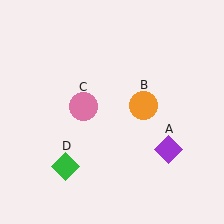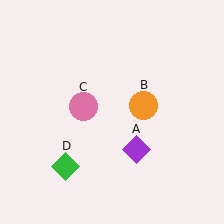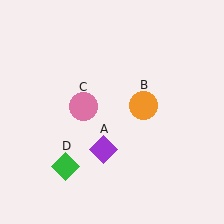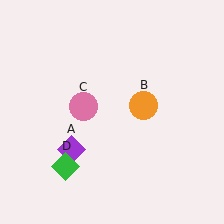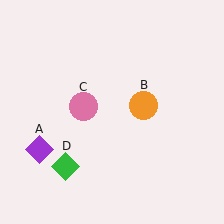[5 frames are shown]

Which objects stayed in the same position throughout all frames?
Orange circle (object B) and pink circle (object C) and green diamond (object D) remained stationary.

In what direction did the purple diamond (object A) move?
The purple diamond (object A) moved left.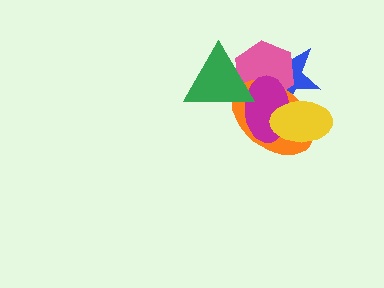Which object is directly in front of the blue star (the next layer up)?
The pink hexagon is directly in front of the blue star.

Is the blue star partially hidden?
Yes, it is partially covered by another shape.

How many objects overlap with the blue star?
4 objects overlap with the blue star.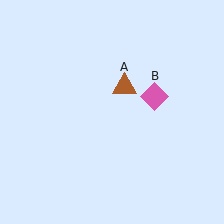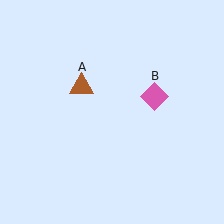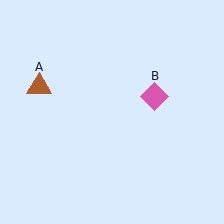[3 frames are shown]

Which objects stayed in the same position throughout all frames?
Pink diamond (object B) remained stationary.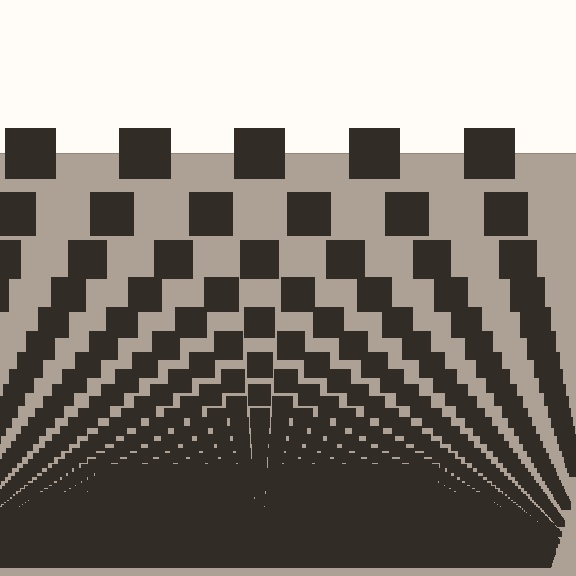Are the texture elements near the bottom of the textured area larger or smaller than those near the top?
Smaller. The gradient is inverted — elements near the bottom are smaller and denser.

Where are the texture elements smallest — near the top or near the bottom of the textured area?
Near the bottom.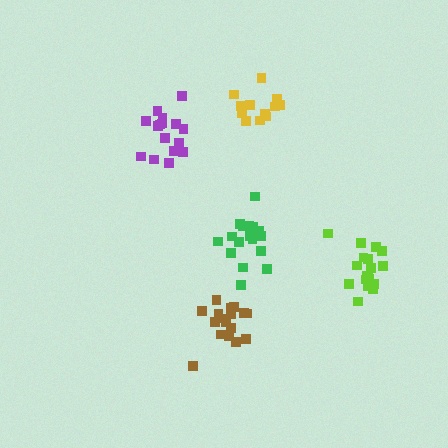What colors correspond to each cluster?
The clusters are colored: purple, green, yellow, brown, lime.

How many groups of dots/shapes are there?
There are 5 groups.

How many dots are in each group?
Group 1: 16 dots, Group 2: 17 dots, Group 3: 13 dots, Group 4: 17 dots, Group 5: 18 dots (81 total).